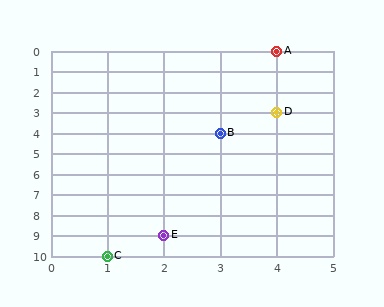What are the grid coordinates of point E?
Point E is at grid coordinates (2, 9).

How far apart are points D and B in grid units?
Points D and B are 1 column and 1 row apart (about 1.4 grid units diagonally).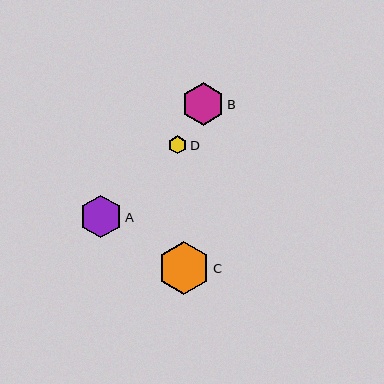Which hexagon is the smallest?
Hexagon D is the smallest with a size of approximately 18 pixels.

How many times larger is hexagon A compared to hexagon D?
Hexagon A is approximately 2.4 times the size of hexagon D.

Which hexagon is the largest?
Hexagon C is the largest with a size of approximately 52 pixels.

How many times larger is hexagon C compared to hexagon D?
Hexagon C is approximately 2.9 times the size of hexagon D.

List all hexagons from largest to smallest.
From largest to smallest: C, A, B, D.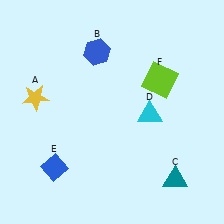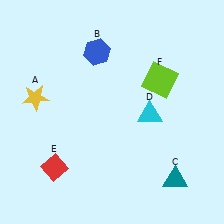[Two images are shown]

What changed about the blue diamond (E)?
In Image 1, E is blue. In Image 2, it changed to red.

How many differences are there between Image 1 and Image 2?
There is 1 difference between the two images.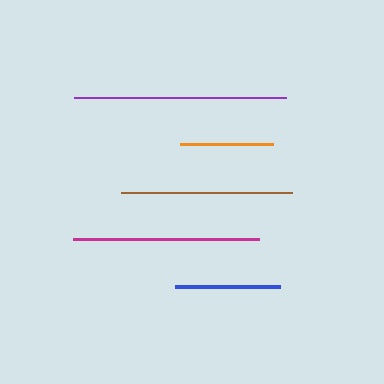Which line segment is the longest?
The purple line is the longest at approximately 213 pixels.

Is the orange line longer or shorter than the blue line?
The blue line is longer than the orange line.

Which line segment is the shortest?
The orange line is the shortest at approximately 93 pixels.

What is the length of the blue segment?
The blue segment is approximately 105 pixels long.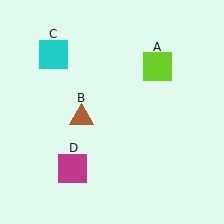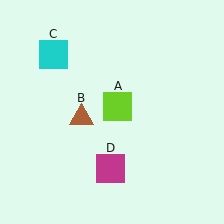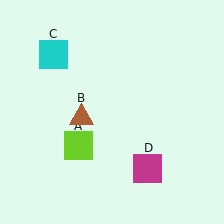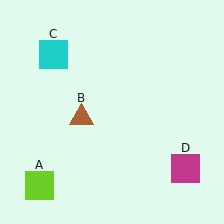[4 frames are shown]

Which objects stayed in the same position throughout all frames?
Brown triangle (object B) and cyan square (object C) remained stationary.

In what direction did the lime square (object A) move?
The lime square (object A) moved down and to the left.